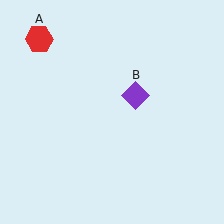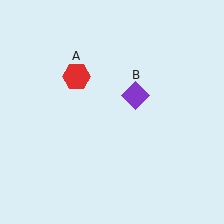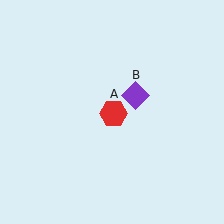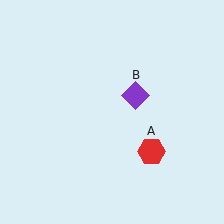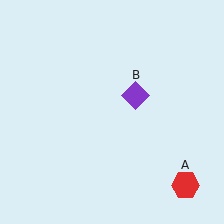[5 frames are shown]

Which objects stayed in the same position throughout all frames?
Purple diamond (object B) remained stationary.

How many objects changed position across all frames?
1 object changed position: red hexagon (object A).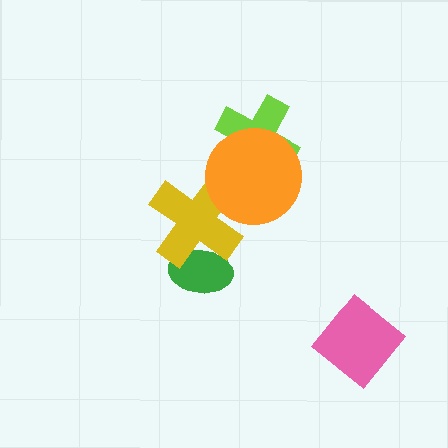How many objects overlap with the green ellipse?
1 object overlaps with the green ellipse.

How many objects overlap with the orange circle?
2 objects overlap with the orange circle.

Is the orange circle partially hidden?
No, no other shape covers it.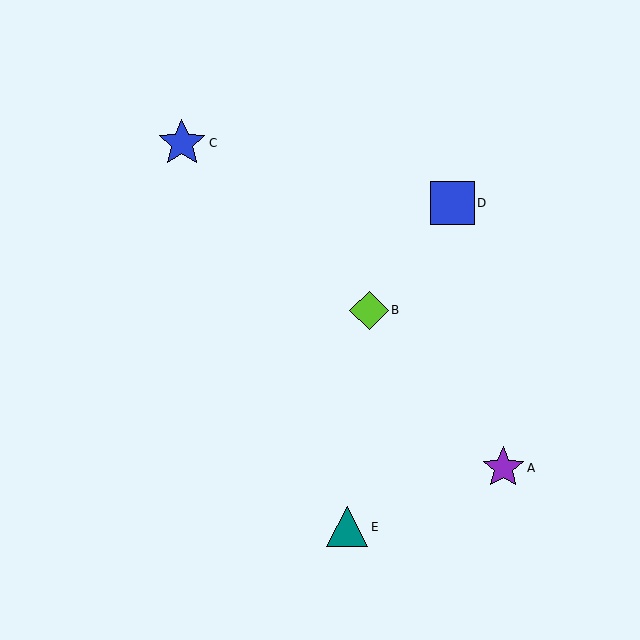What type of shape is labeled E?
Shape E is a teal triangle.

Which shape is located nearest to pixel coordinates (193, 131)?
The blue star (labeled C) at (182, 143) is nearest to that location.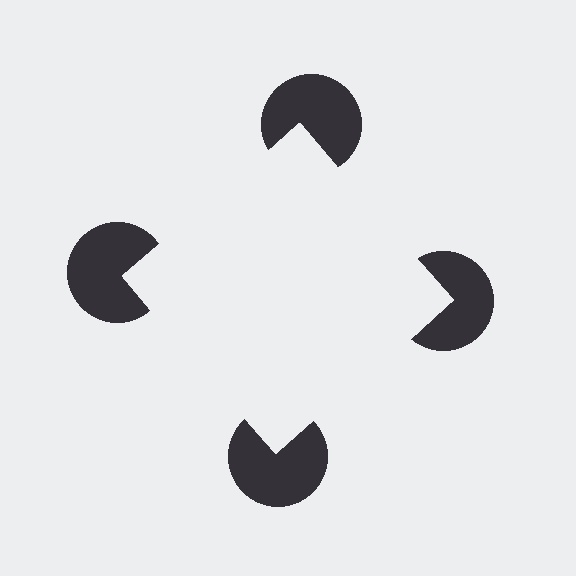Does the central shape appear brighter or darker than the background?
It typically appears slightly brighter than the background, even though no actual brightness change is drawn.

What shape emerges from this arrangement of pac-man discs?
An illusory square — its edges are inferred from the aligned wedge cuts in the pac-man discs, not physically drawn.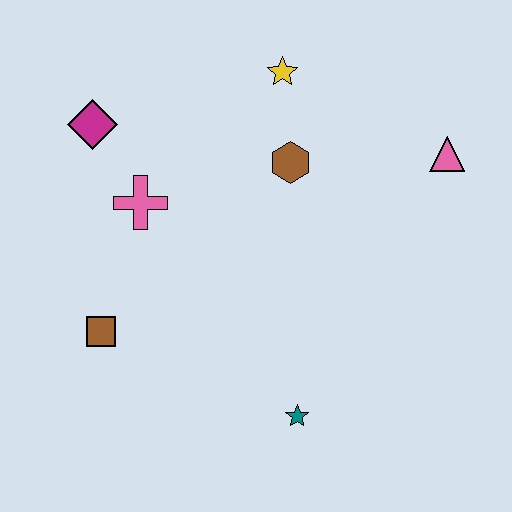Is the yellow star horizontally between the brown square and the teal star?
Yes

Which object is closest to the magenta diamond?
The pink cross is closest to the magenta diamond.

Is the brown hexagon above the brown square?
Yes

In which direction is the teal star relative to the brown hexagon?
The teal star is below the brown hexagon.